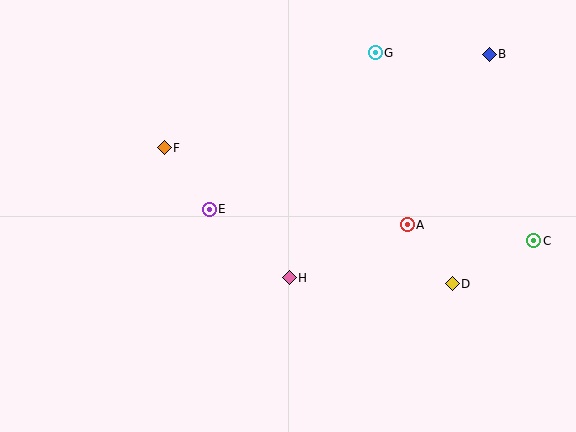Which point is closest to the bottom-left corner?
Point E is closest to the bottom-left corner.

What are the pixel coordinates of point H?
Point H is at (289, 278).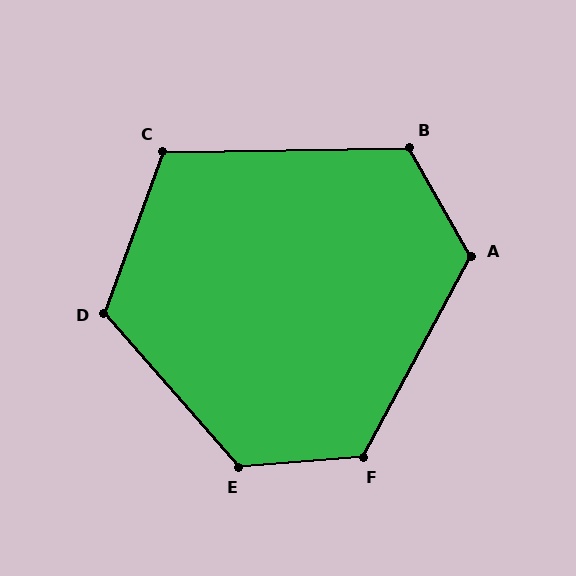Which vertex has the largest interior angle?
E, at approximately 127 degrees.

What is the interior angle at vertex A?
Approximately 122 degrees (obtuse).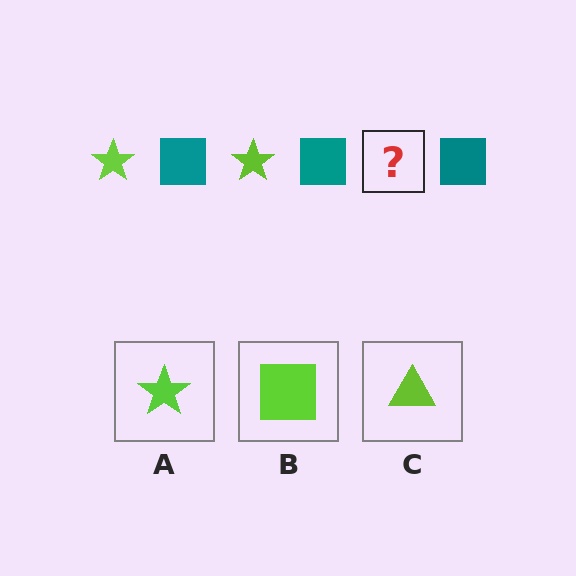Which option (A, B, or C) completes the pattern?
A.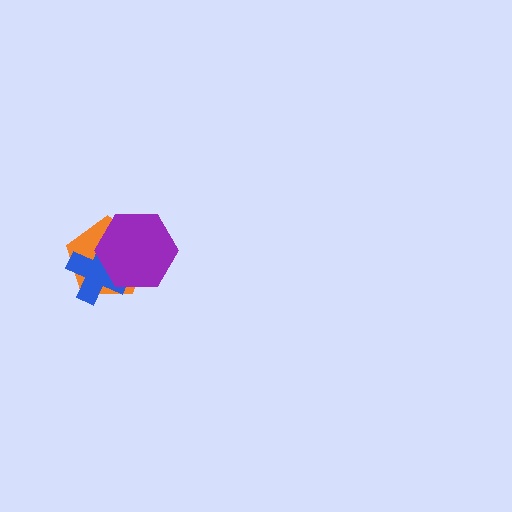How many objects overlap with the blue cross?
2 objects overlap with the blue cross.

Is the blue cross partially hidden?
Yes, it is partially covered by another shape.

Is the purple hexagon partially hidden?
No, no other shape covers it.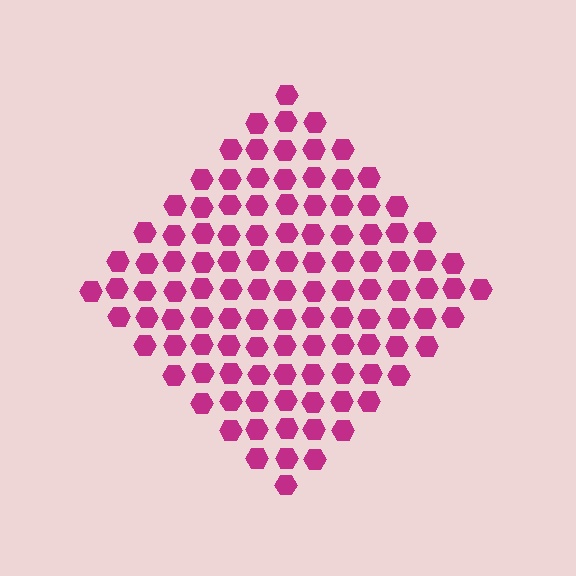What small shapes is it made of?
It is made of small hexagons.